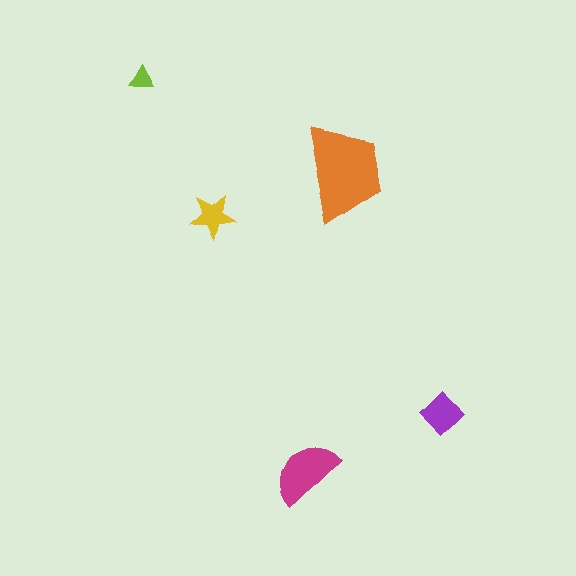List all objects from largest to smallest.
The orange trapezoid, the magenta semicircle, the purple diamond, the yellow star, the lime triangle.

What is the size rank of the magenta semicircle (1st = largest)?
2nd.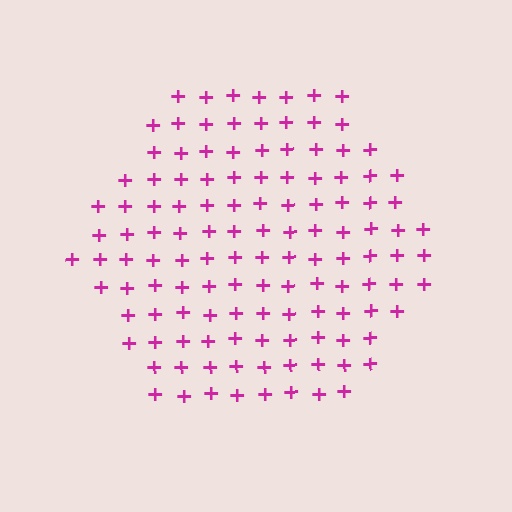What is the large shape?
The large shape is a hexagon.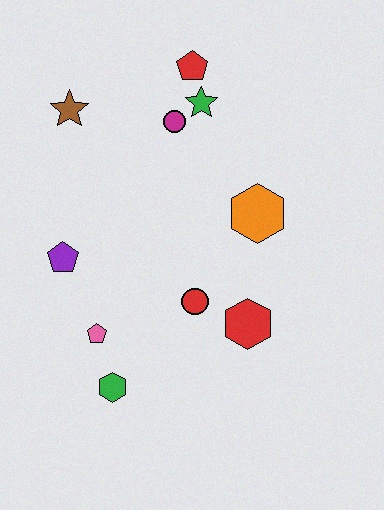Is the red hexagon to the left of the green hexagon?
No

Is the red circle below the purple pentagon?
Yes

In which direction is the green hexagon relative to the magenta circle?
The green hexagon is below the magenta circle.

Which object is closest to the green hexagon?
The pink pentagon is closest to the green hexagon.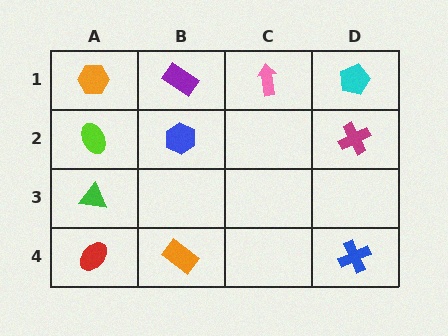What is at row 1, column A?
An orange hexagon.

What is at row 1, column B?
A purple rectangle.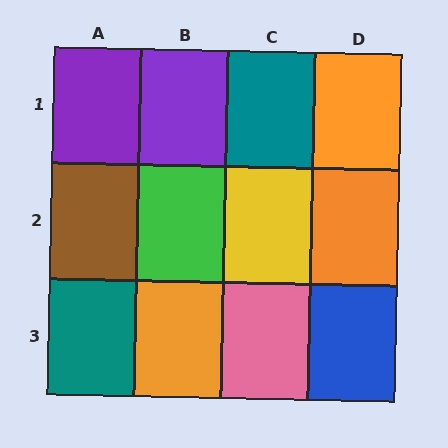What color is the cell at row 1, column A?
Purple.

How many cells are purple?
2 cells are purple.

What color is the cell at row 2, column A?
Brown.